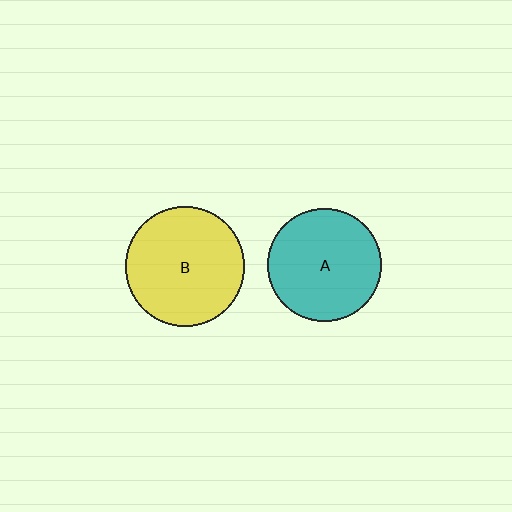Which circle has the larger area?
Circle B (yellow).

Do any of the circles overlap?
No, none of the circles overlap.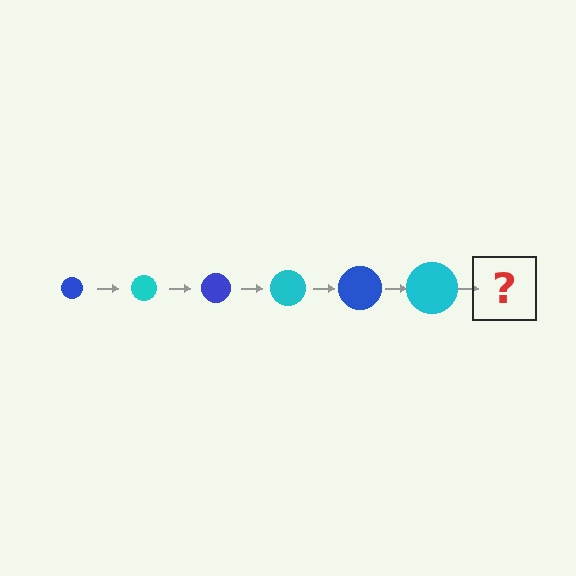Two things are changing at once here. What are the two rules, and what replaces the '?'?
The two rules are that the circle grows larger each step and the color cycles through blue and cyan. The '?' should be a blue circle, larger than the previous one.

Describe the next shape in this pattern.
It should be a blue circle, larger than the previous one.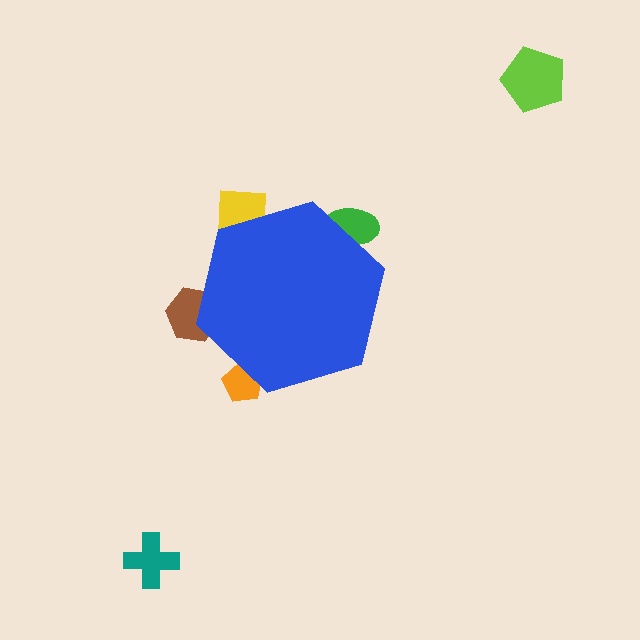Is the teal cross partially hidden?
No, the teal cross is fully visible.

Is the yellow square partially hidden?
Yes, the yellow square is partially hidden behind the blue hexagon.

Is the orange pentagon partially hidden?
Yes, the orange pentagon is partially hidden behind the blue hexagon.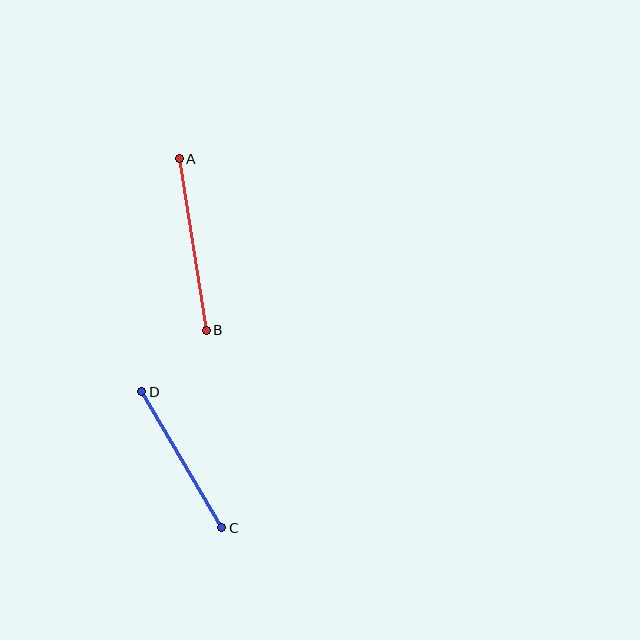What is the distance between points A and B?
The distance is approximately 174 pixels.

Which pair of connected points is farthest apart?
Points A and B are farthest apart.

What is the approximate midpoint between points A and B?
The midpoint is at approximately (193, 244) pixels.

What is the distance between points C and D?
The distance is approximately 158 pixels.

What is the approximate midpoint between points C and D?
The midpoint is at approximately (182, 460) pixels.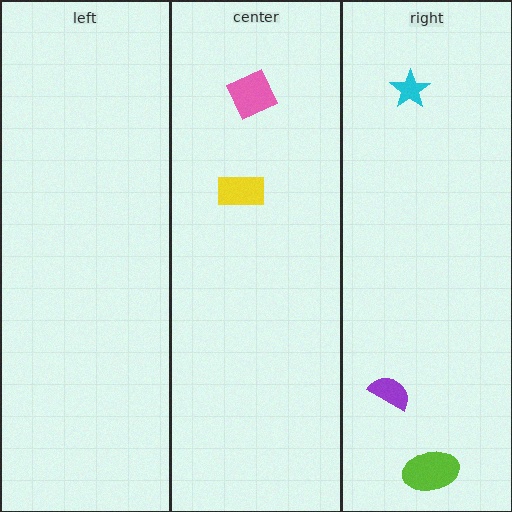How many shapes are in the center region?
2.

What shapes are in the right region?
The cyan star, the purple semicircle, the lime ellipse.